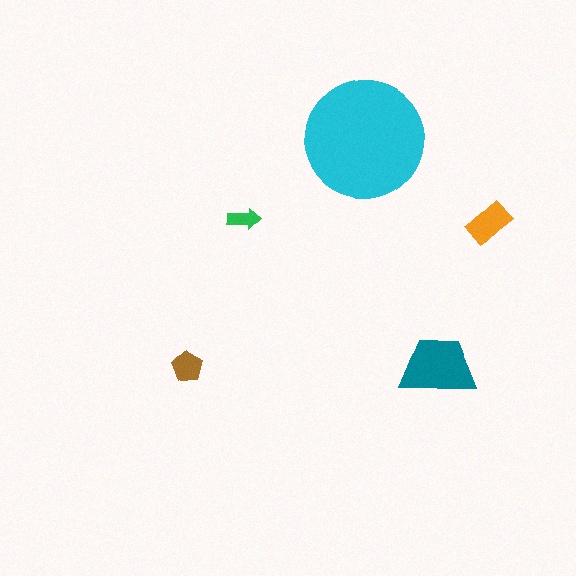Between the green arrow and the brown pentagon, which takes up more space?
The brown pentagon.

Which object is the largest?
The cyan circle.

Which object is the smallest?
The green arrow.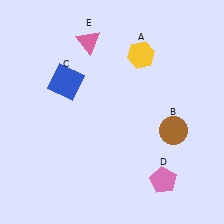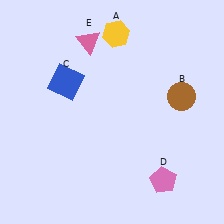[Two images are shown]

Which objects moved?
The objects that moved are: the yellow hexagon (A), the brown circle (B).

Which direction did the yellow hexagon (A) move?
The yellow hexagon (A) moved left.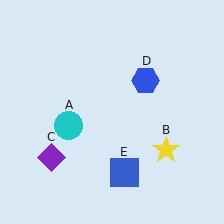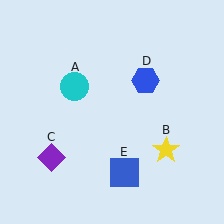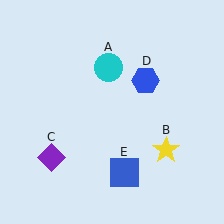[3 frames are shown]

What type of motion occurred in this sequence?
The cyan circle (object A) rotated clockwise around the center of the scene.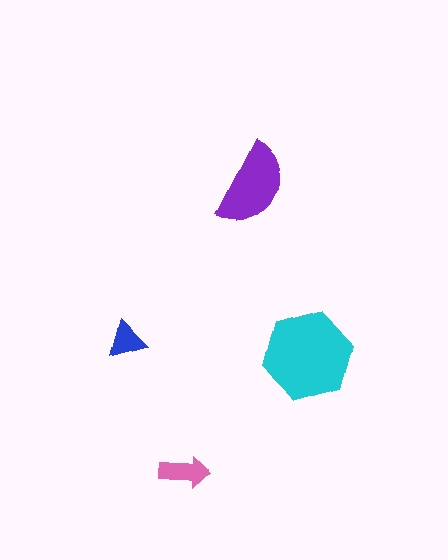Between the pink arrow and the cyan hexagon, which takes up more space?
The cyan hexagon.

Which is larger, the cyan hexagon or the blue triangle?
The cyan hexagon.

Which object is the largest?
The cyan hexagon.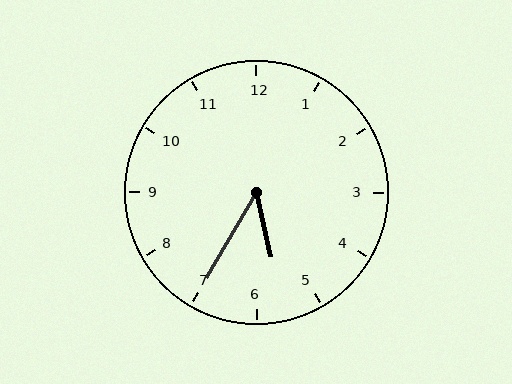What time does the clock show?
5:35.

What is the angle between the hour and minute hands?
Approximately 42 degrees.